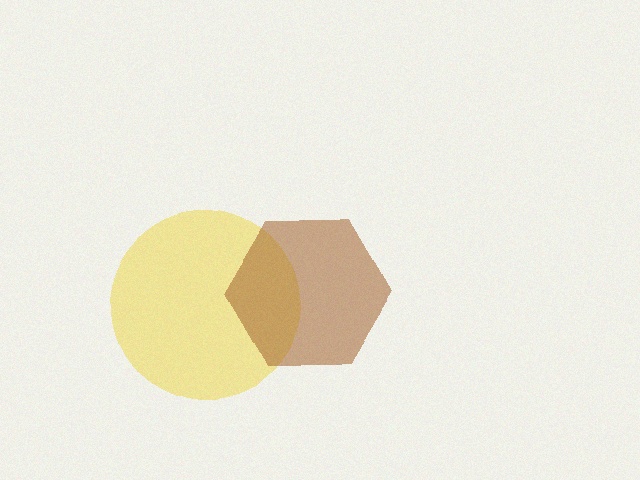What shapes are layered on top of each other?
The layered shapes are: a yellow circle, a brown hexagon.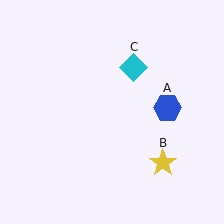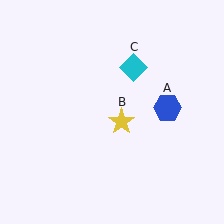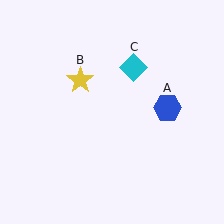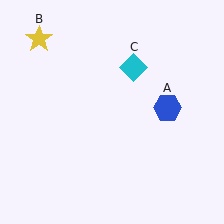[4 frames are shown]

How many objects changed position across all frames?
1 object changed position: yellow star (object B).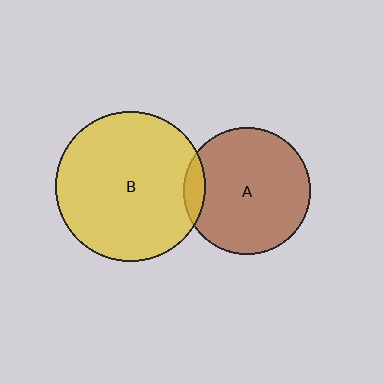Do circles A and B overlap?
Yes.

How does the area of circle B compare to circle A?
Approximately 1.4 times.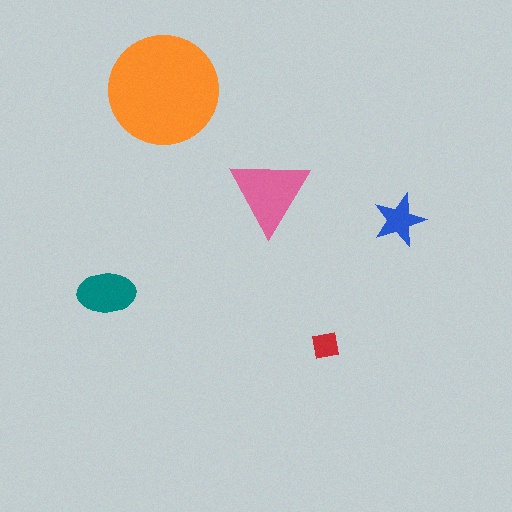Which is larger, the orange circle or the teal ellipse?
The orange circle.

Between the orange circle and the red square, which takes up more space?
The orange circle.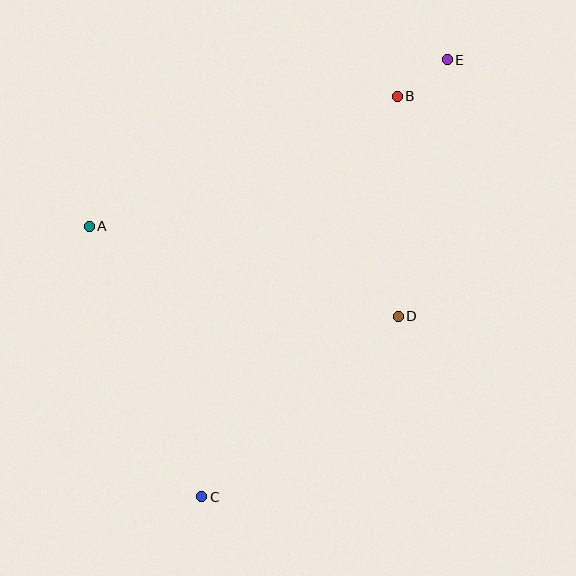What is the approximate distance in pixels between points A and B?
The distance between A and B is approximately 335 pixels.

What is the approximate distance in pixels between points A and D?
The distance between A and D is approximately 322 pixels.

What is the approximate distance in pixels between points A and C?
The distance between A and C is approximately 293 pixels.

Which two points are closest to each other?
Points B and E are closest to each other.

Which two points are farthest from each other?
Points C and E are farthest from each other.